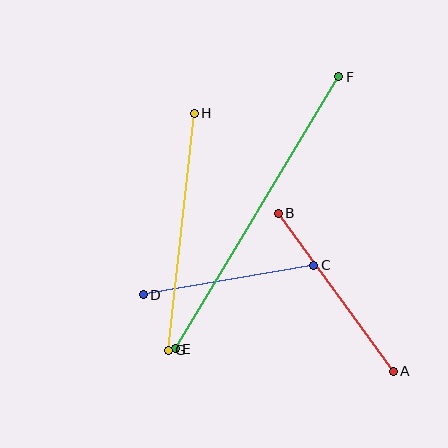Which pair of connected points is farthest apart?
Points E and F are farthest apart.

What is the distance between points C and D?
The distance is approximately 173 pixels.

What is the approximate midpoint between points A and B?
The midpoint is at approximately (336, 292) pixels.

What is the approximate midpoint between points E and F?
The midpoint is at approximately (257, 213) pixels.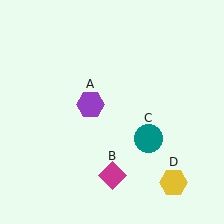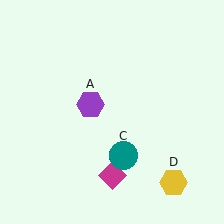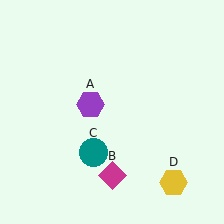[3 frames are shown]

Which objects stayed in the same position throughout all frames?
Purple hexagon (object A) and magenta diamond (object B) and yellow hexagon (object D) remained stationary.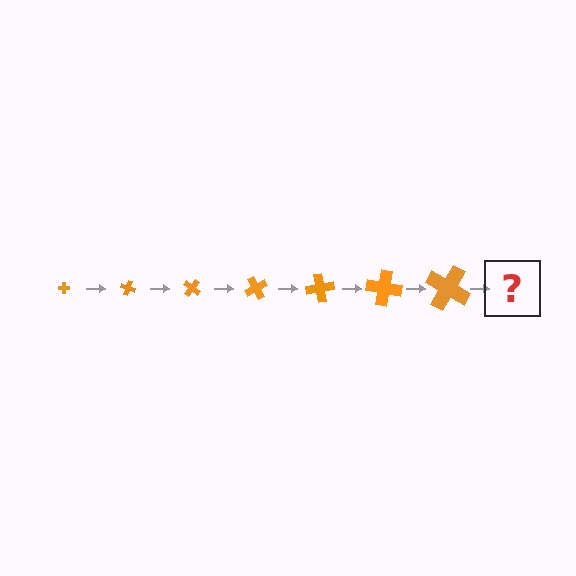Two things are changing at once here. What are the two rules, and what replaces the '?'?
The two rules are that the cross grows larger each step and it rotates 20 degrees each step. The '?' should be a cross, larger than the previous one and rotated 140 degrees from the start.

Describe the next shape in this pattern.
It should be a cross, larger than the previous one and rotated 140 degrees from the start.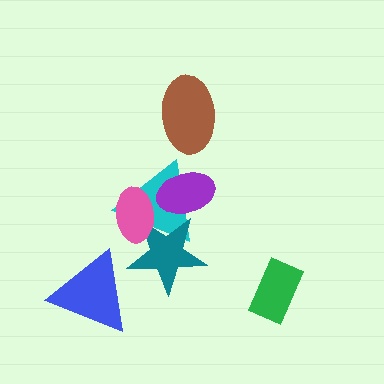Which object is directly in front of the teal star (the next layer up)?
The purple ellipse is directly in front of the teal star.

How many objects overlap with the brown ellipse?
0 objects overlap with the brown ellipse.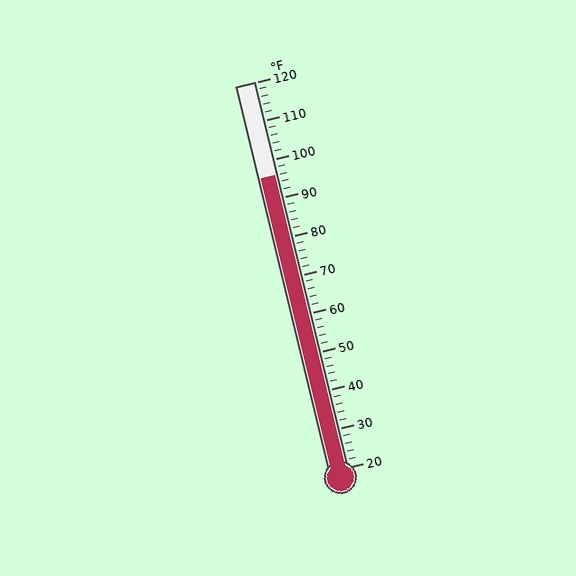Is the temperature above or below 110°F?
The temperature is below 110°F.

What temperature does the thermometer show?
The thermometer shows approximately 96°F.